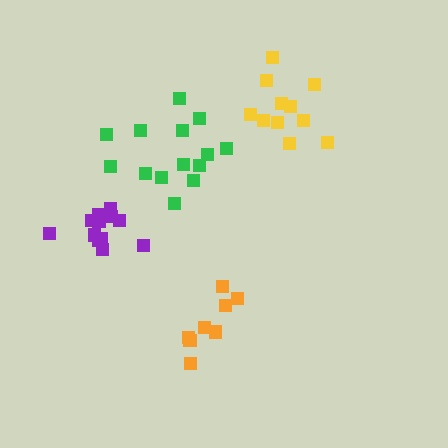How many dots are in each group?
Group 1: 12 dots, Group 2: 8 dots, Group 3: 11 dots, Group 4: 14 dots (45 total).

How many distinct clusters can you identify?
There are 4 distinct clusters.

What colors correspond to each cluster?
The clusters are colored: purple, orange, yellow, green.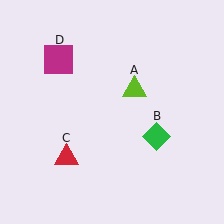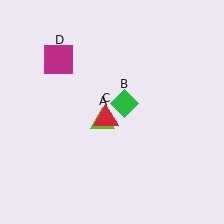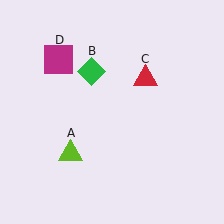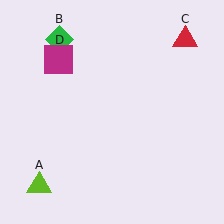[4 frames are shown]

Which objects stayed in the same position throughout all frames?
Magenta square (object D) remained stationary.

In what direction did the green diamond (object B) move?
The green diamond (object B) moved up and to the left.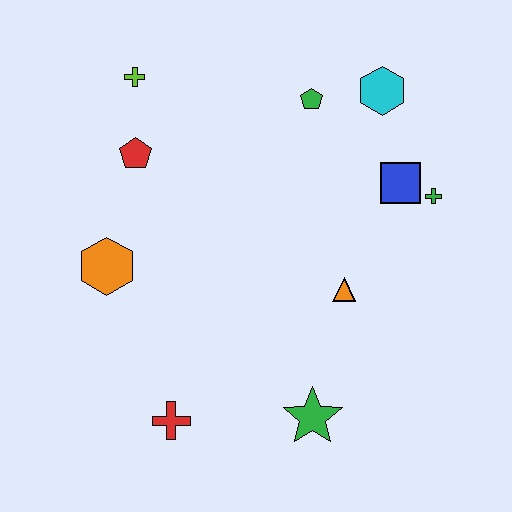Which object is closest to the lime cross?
The red pentagon is closest to the lime cross.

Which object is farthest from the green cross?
The red cross is farthest from the green cross.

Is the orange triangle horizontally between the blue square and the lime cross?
Yes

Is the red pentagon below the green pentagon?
Yes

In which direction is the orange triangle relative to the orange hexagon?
The orange triangle is to the right of the orange hexagon.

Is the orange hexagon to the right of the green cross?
No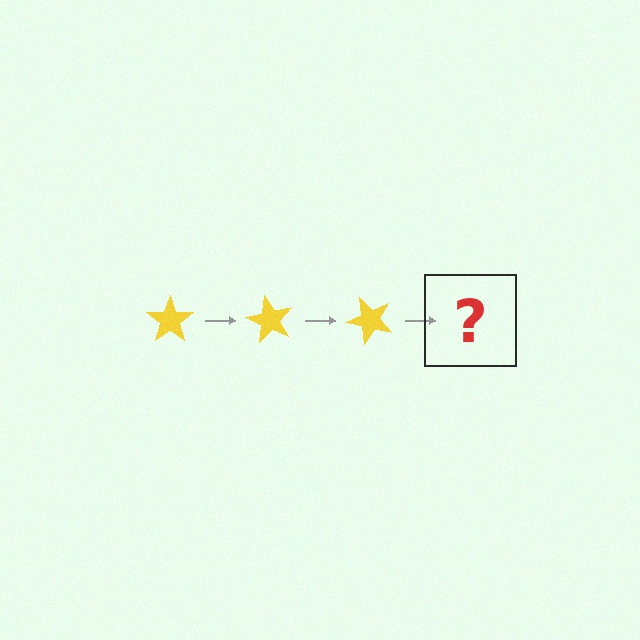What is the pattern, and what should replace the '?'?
The pattern is that the star rotates 60 degrees each step. The '?' should be a yellow star rotated 180 degrees.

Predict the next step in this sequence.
The next step is a yellow star rotated 180 degrees.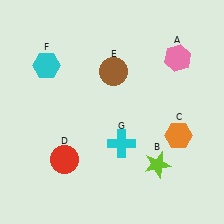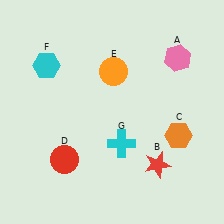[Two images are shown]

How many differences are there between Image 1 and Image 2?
There are 2 differences between the two images.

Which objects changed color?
B changed from lime to red. E changed from brown to orange.